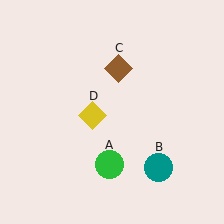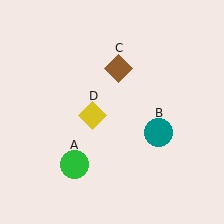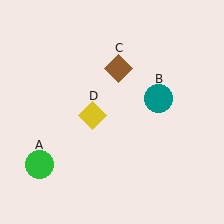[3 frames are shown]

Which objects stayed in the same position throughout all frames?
Brown diamond (object C) and yellow diamond (object D) remained stationary.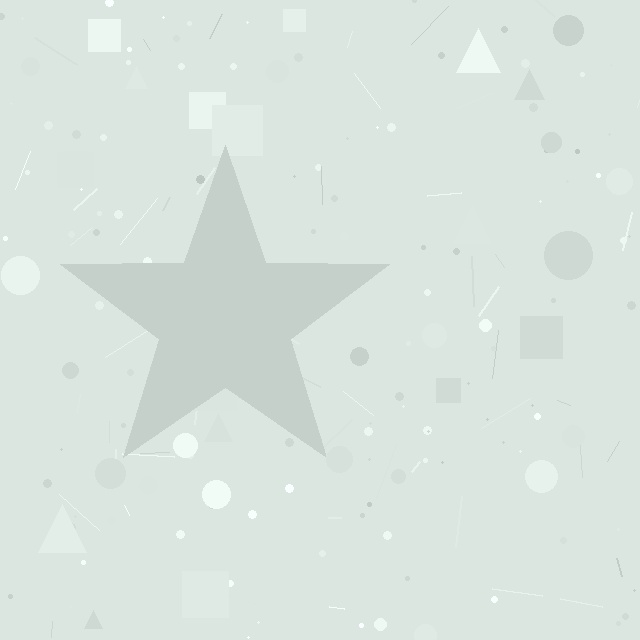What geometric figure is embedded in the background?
A star is embedded in the background.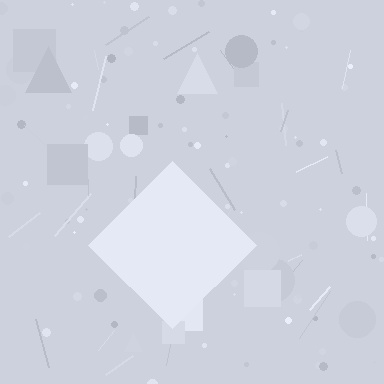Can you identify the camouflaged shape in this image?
The camouflaged shape is a diamond.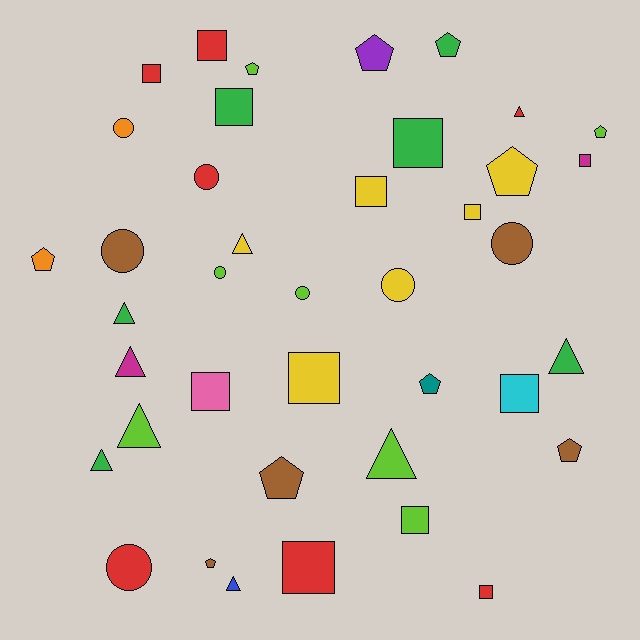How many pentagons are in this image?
There are 10 pentagons.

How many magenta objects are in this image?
There are 2 magenta objects.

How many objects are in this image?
There are 40 objects.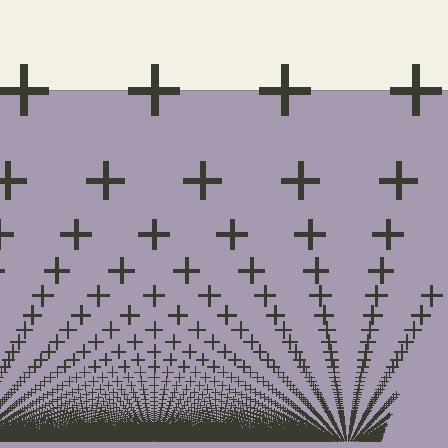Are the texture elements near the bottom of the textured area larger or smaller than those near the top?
Smaller. The gradient is inverted — elements near the bottom are smaller and denser.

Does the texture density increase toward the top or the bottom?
Density increases toward the bottom.